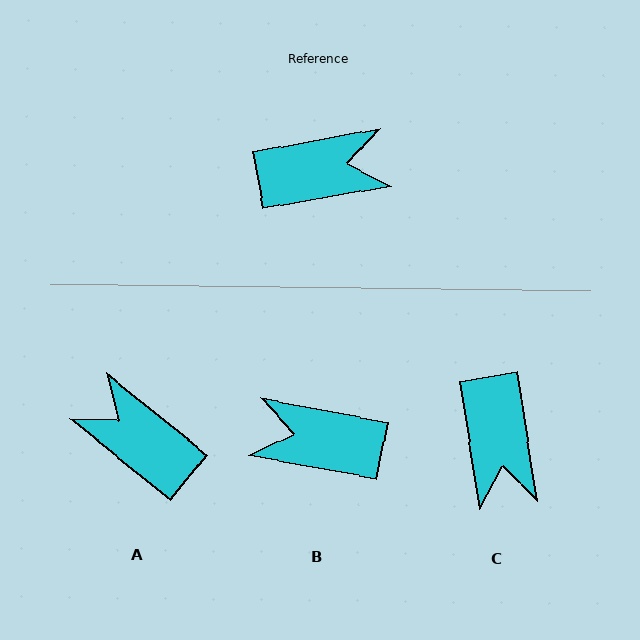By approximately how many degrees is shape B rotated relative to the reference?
Approximately 159 degrees counter-clockwise.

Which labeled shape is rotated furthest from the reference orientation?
B, about 159 degrees away.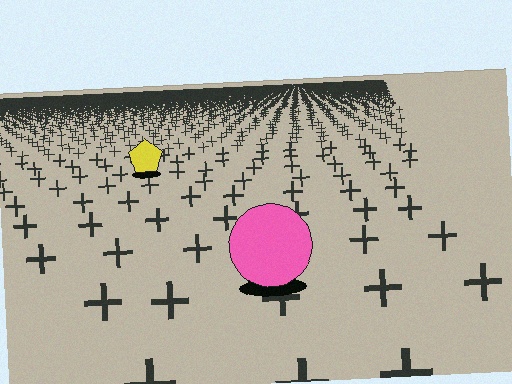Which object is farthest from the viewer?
The yellow pentagon is farthest from the viewer. It appears smaller and the ground texture around it is denser.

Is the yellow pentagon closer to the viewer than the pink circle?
No. The pink circle is closer — you can tell from the texture gradient: the ground texture is coarser near it.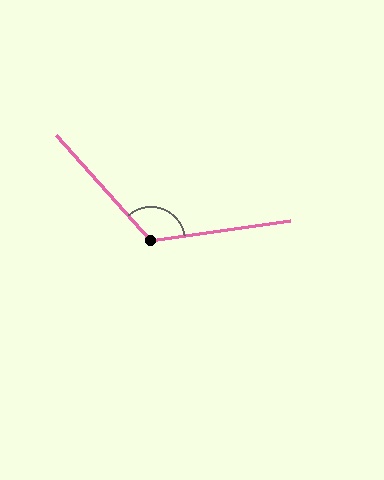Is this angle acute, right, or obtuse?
It is obtuse.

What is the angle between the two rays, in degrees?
Approximately 124 degrees.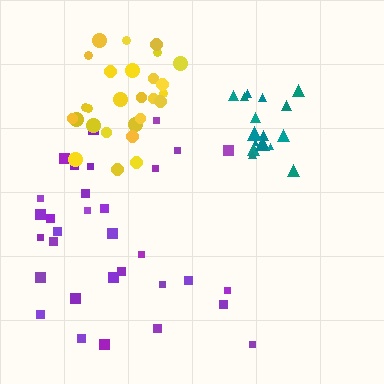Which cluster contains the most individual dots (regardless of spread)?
Purple (32).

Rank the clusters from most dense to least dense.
teal, yellow, purple.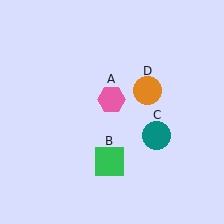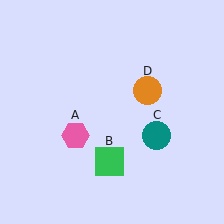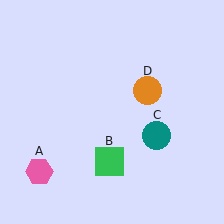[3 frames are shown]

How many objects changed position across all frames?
1 object changed position: pink hexagon (object A).